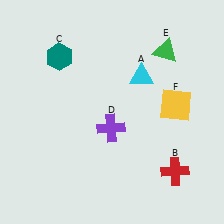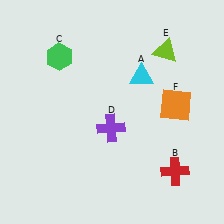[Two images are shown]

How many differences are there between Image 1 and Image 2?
There are 3 differences between the two images.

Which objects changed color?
C changed from teal to green. E changed from green to lime. F changed from yellow to orange.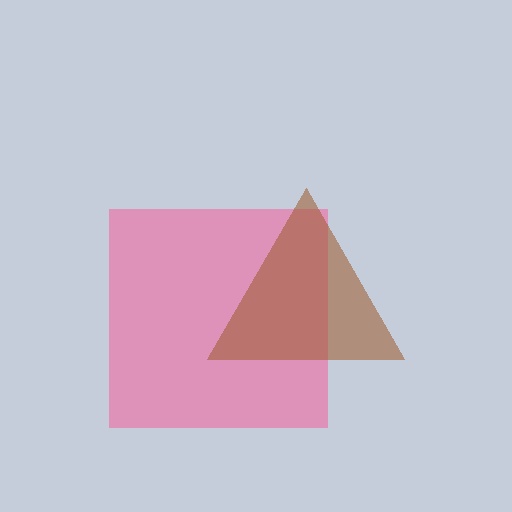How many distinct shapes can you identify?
There are 2 distinct shapes: a pink square, a brown triangle.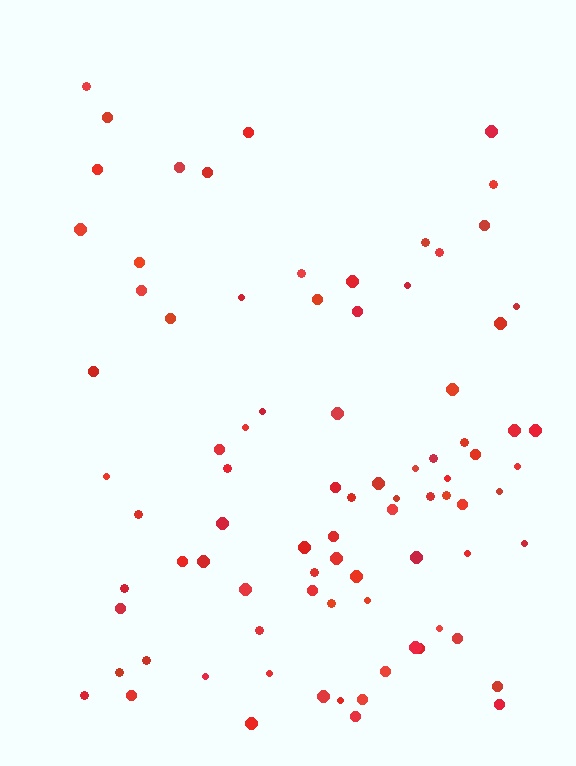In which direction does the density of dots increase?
From top to bottom, with the bottom side densest.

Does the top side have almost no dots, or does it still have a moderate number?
Still a moderate number, just noticeably fewer than the bottom.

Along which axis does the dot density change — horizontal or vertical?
Vertical.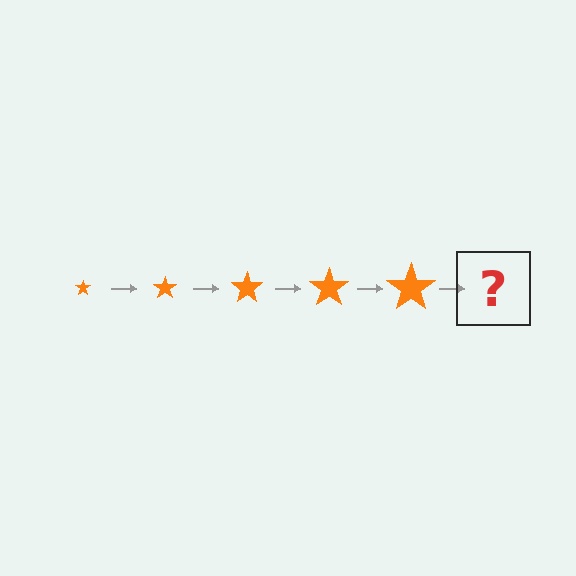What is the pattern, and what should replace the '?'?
The pattern is that the star gets progressively larger each step. The '?' should be an orange star, larger than the previous one.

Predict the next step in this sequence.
The next step is an orange star, larger than the previous one.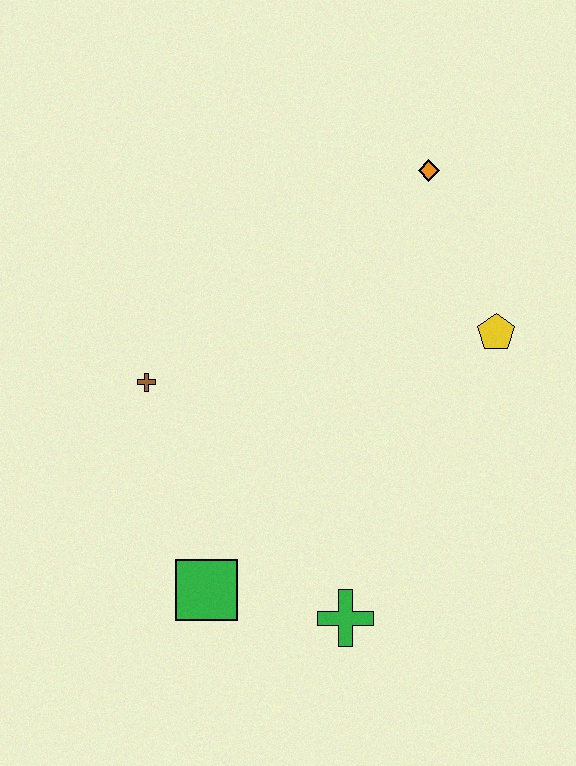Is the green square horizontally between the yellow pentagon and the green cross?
No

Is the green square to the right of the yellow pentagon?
No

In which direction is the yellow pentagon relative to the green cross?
The yellow pentagon is above the green cross.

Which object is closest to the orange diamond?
The yellow pentagon is closest to the orange diamond.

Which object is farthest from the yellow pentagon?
The green square is farthest from the yellow pentagon.